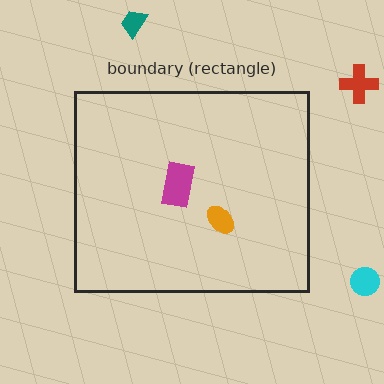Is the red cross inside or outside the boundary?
Outside.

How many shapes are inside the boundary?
2 inside, 3 outside.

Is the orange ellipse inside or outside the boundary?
Inside.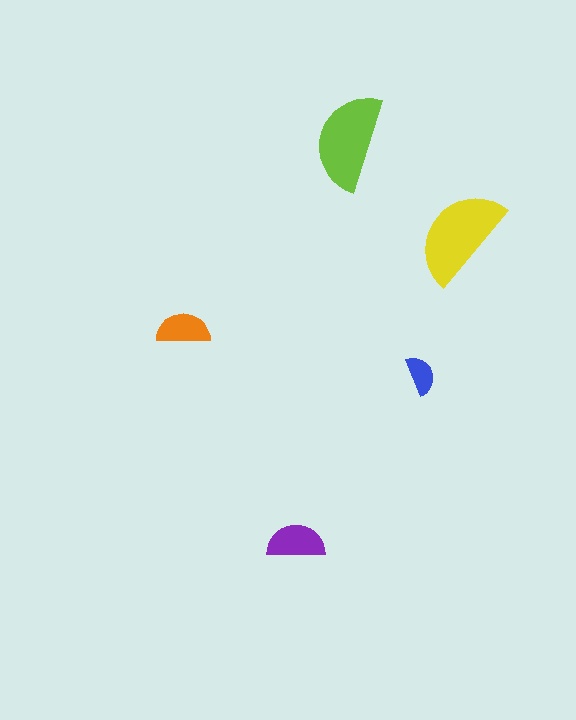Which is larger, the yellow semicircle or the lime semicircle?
The yellow one.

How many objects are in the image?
There are 5 objects in the image.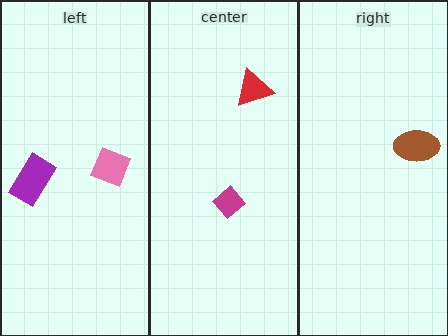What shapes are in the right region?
The brown ellipse.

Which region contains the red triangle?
The center region.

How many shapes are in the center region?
2.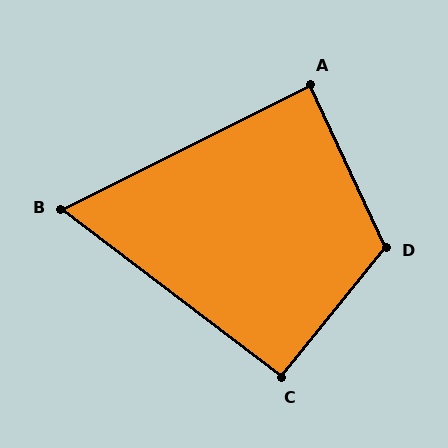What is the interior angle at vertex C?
Approximately 92 degrees (approximately right).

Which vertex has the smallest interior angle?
B, at approximately 64 degrees.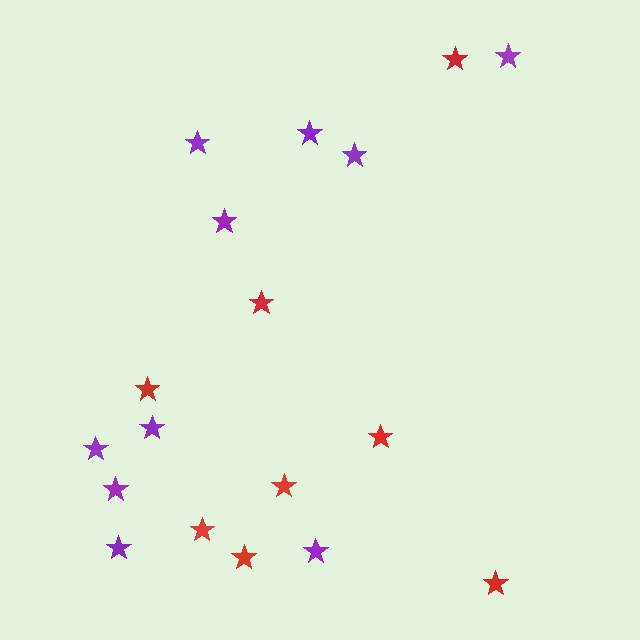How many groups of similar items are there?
There are 2 groups: one group of purple stars (10) and one group of red stars (8).